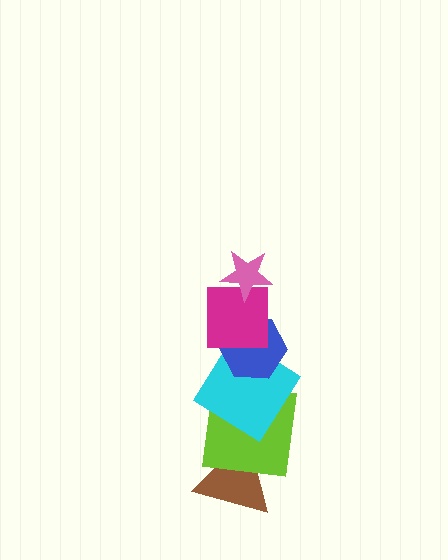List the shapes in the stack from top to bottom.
From top to bottom: the pink star, the magenta square, the blue hexagon, the cyan diamond, the lime square, the brown triangle.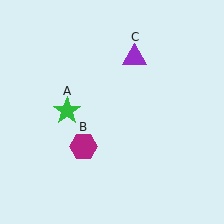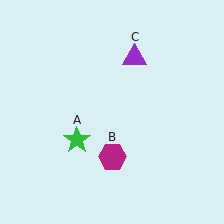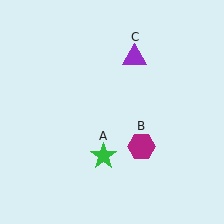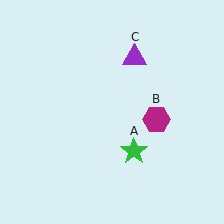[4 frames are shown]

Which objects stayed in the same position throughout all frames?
Purple triangle (object C) remained stationary.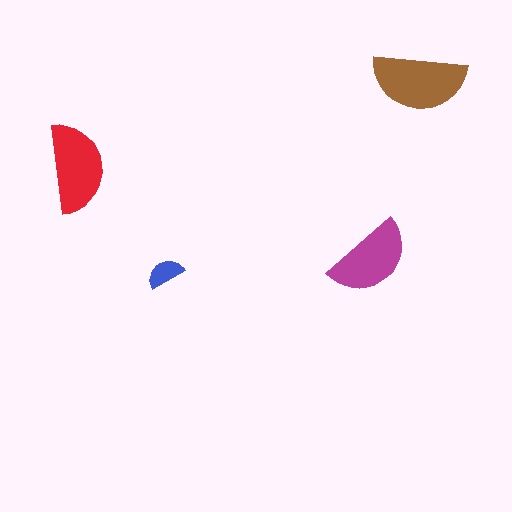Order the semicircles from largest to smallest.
the brown one, the red one, the magenta one, the blue one.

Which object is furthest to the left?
The red semicircle is leftmost.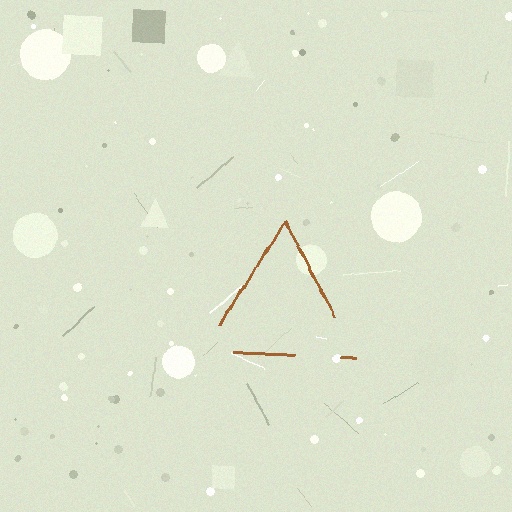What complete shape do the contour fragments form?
The contour fragments form a triangle.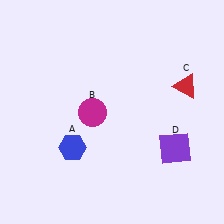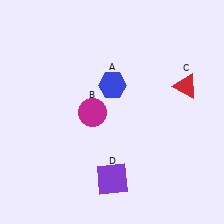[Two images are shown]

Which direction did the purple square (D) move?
The purple square (D) moved left.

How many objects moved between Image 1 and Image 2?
2 objects moved between the two images.